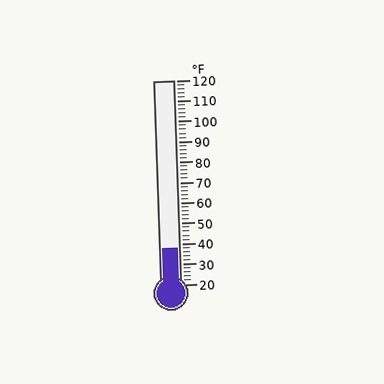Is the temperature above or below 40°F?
The temperature is below 40°F.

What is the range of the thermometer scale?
The thermometer scale ranges from 20°F to 120°F.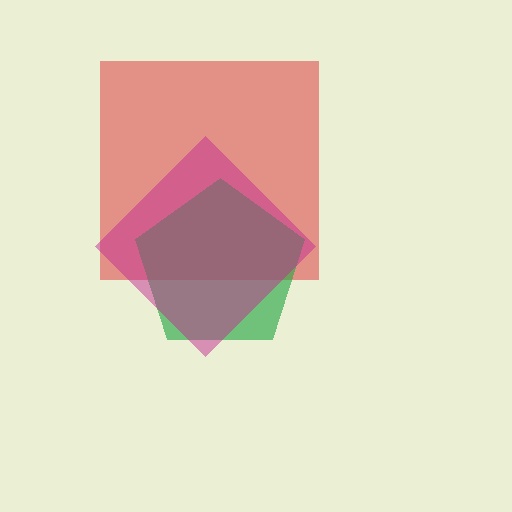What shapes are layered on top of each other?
The layered shapes are: a red square, a green pentagon, a magenta diamond.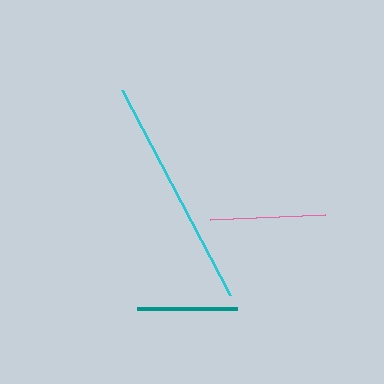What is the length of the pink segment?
The pink segment is approximately 116 pixels long.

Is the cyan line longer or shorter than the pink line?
The cyan line is longer than the pink line.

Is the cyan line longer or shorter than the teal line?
The cyan line is longer than the teal line.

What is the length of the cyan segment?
The cyan segment is approximately 232 pixels long.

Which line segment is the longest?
The cyan line is the longest at approximately 232 pixels.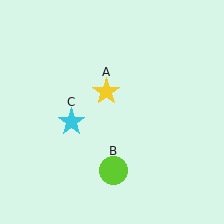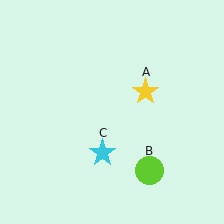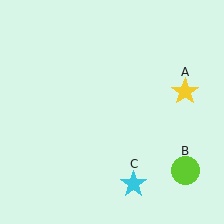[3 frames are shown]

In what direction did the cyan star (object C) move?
The cyan star (object C) moved down and to the right.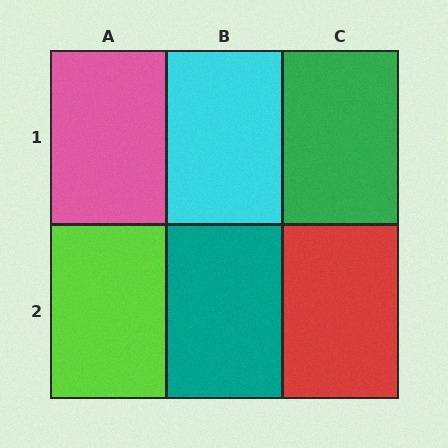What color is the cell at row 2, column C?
Red.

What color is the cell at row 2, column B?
Teal.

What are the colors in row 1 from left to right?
Pink, cyan, green.